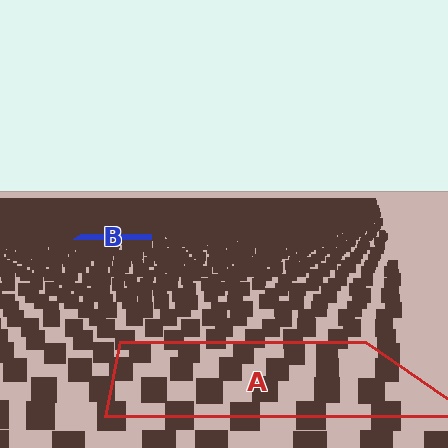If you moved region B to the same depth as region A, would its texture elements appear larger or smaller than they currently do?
They would appear larger. At a closer depth, the same texture elements are projected at a bigger on-screen size.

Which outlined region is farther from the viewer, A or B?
Region B is farther from the viewer — the texture elements inside it appear smaller and more densely packed.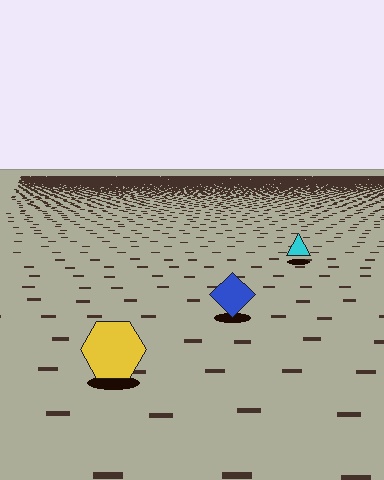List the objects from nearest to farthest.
From nearest to farthest: the yellow hexagon, the blue diamond, the cyan triangle.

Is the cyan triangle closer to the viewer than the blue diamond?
No. The blue diamond is closer — you can tell from the texture gradient: the ground texture is coarser near it.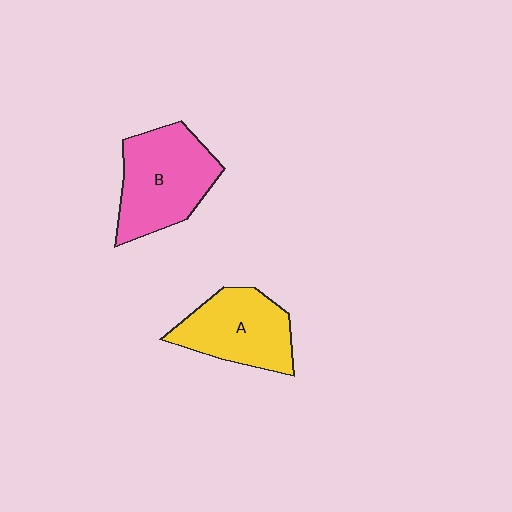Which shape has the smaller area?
Shape A (yellow).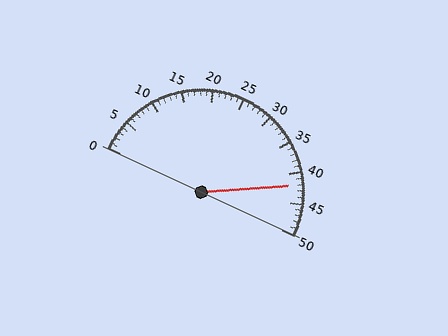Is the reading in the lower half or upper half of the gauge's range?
The reading is in the upper half of the range (0 to 50).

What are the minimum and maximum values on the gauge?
The gauge ranges from 0 to 50.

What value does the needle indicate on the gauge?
The needle indicates approximately 42.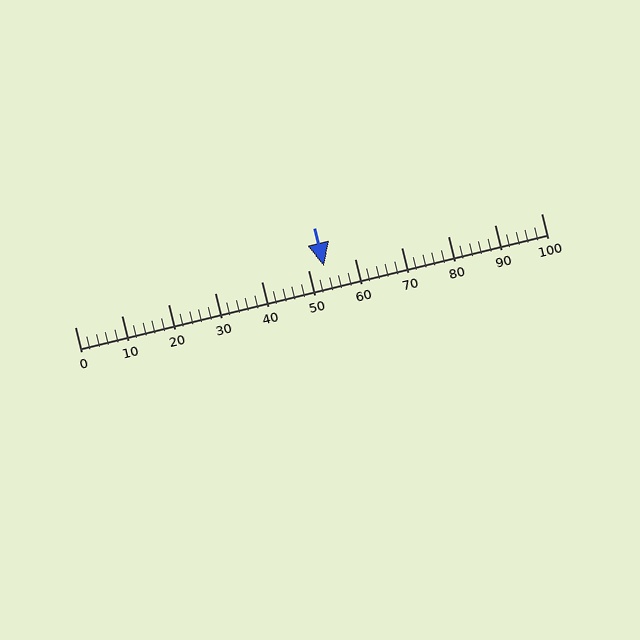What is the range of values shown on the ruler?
The ruler shows values from 0 to 100.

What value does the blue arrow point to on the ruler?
The blue arrow points to approximately 54.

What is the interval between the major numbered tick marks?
The major tick marks are spaced 10 units apart.